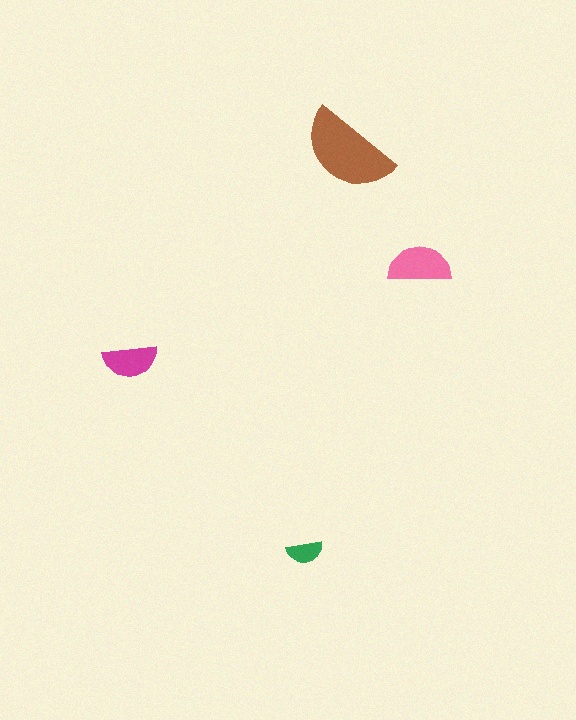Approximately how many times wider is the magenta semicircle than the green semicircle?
About 1.5 times wider.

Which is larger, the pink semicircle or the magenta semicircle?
The pink one.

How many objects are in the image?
There are 4 objects in the image.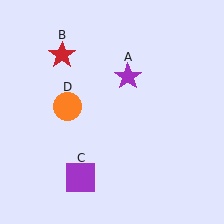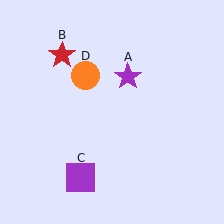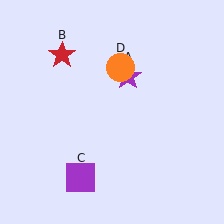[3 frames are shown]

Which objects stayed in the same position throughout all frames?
Purple star (object A) and red star (object B) and purple square (object C) remained stationary.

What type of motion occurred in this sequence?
The orange circle (object D) rotated clockwise around the center of the scene.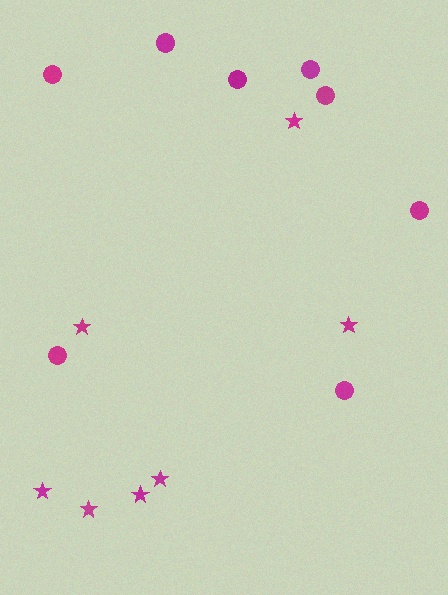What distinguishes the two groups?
There are 2 groups: one group of stars (7) and one group of circles (8).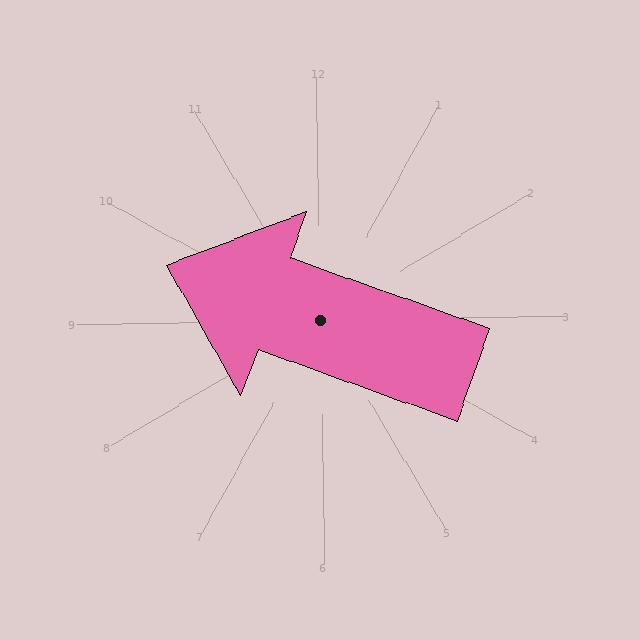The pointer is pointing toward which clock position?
Roughly 10 o'clock.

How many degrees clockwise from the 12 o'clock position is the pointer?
Approximately 291 degrees.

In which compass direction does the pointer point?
West.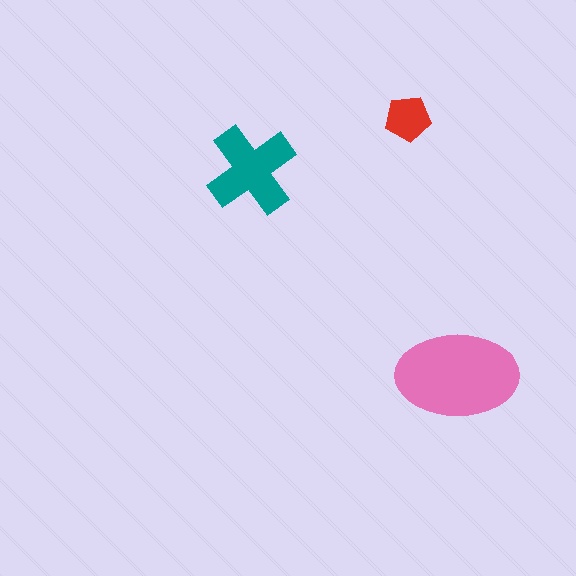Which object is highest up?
The red pentagon is topmost.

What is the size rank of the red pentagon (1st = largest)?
3rd.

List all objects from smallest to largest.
The red pentagon, the teal cross, the pink ellipse.